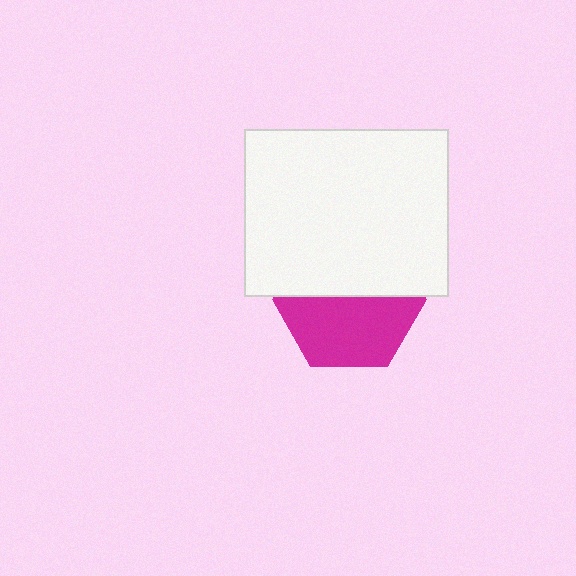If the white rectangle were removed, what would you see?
You would see the complete magenta hexagon.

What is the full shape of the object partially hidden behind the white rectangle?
The partially hidden object is a magenta hexagon.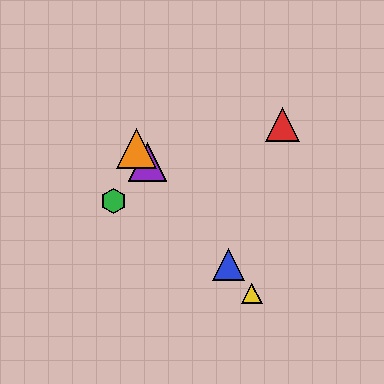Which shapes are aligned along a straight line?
The blue triangle, the yellow triangle, the purple triangle, the orange triangle are aligned along a straight line.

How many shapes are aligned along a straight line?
4 shapes (the blue triangle, the yellow triangle, the purple triangle, the orange triangle) are aligned along a straight line.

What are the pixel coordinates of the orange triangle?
The orange triangle is at (137, 148).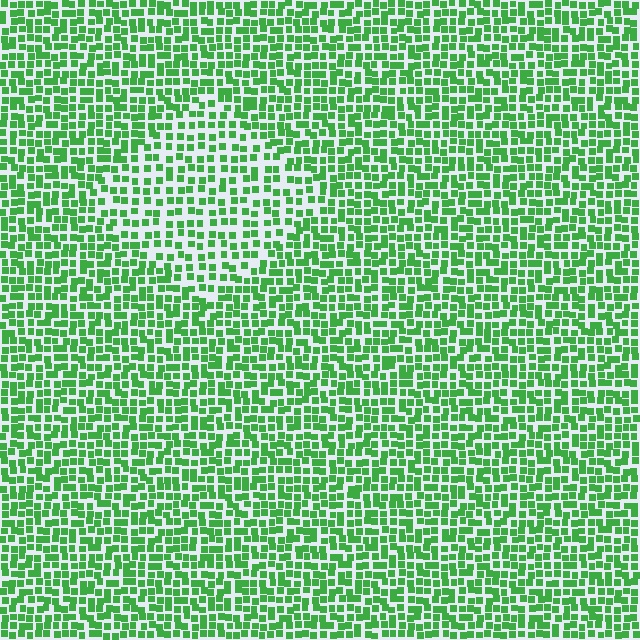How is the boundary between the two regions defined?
The boundary is defined by a change in element density (approximately 1.6x ratio). All elements are the same color, size, and shape.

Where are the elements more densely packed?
The elements are more densely packed outside the diamond boundary.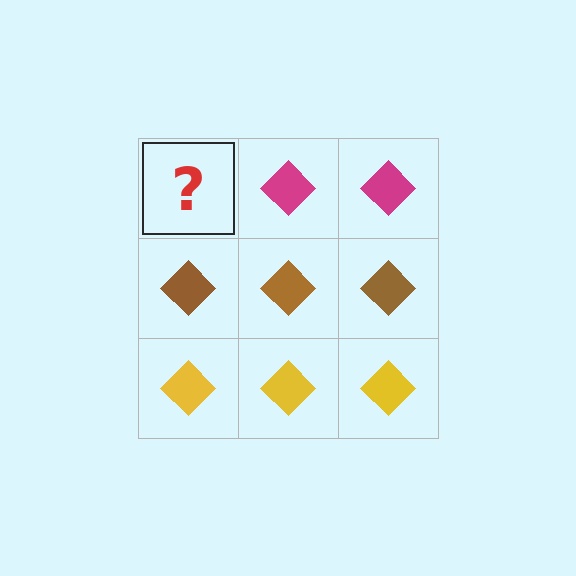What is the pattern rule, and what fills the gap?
The rule is that each row has a consistent color. The gap should be filled with a magenta diamond.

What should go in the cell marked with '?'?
The missing cell should contain a magenta diamond.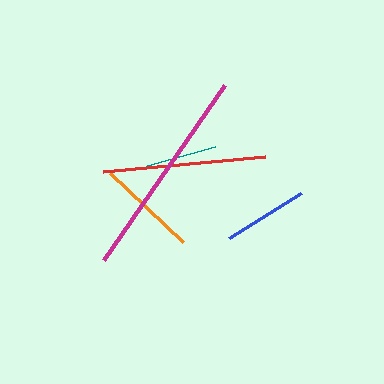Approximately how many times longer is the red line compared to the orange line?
The red line is approximately 1.6 times the length of the orange line.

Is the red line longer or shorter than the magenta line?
The magenta line is longer than the red line.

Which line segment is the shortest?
The teal line is the shortest at approximately 70 pixels.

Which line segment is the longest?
The magenta line is the longest at approximately 213 pixels.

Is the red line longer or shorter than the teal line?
The red line is longer than the teal line.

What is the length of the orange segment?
The orange segment is approximately 100 pixels long.